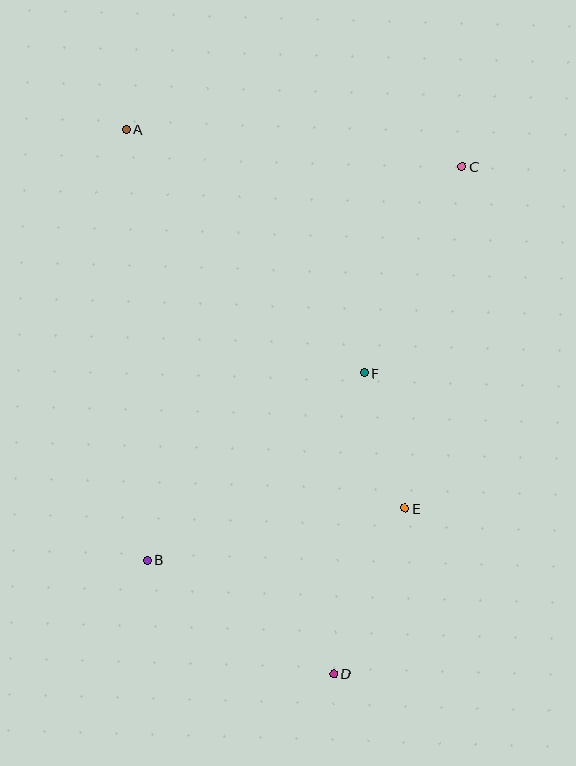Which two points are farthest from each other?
Points A and D are farthest from each other.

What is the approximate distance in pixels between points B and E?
The distance between B and E is approximately 263 pixels.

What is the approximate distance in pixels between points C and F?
The distance between C and F is approximately 228 pixels.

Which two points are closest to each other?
Points E and F are closest to each other.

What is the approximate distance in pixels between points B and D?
The distance between B and D is approximately 218 pixels.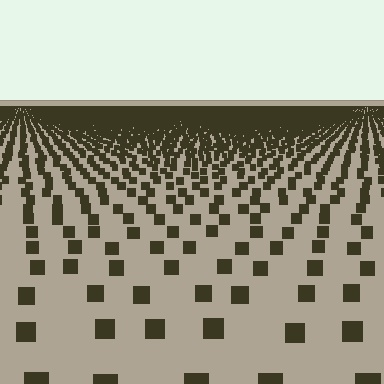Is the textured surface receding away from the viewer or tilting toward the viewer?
The surface is receding away from the viewer. Texture elements get smaller and denser toward the top.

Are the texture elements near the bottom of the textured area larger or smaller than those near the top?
Larger. Near the bottom, elements are closer to the viewer and appear at a bigger on-screen size.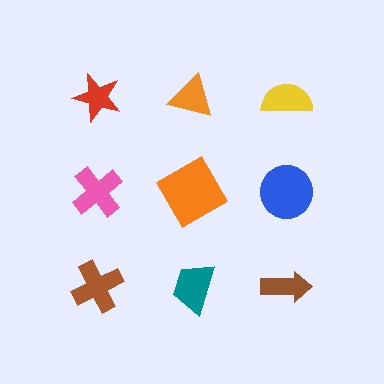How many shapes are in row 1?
3 shapes.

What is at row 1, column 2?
An orange triangle.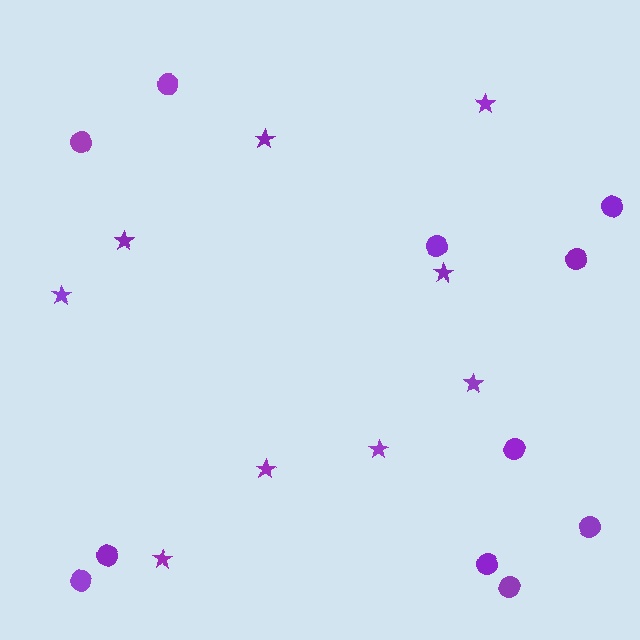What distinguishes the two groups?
There are 2 groups: one group of stars (9) and one group of circles (11).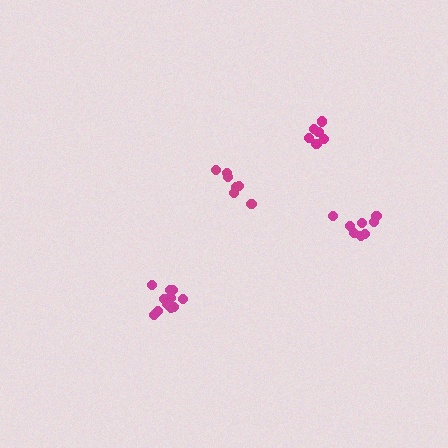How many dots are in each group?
Group 1: 12 dots, Group 2: 8 dots, Group 3: 6 dots, Group 4: 7 dots (33 total).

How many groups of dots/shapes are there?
There are 4 groups.